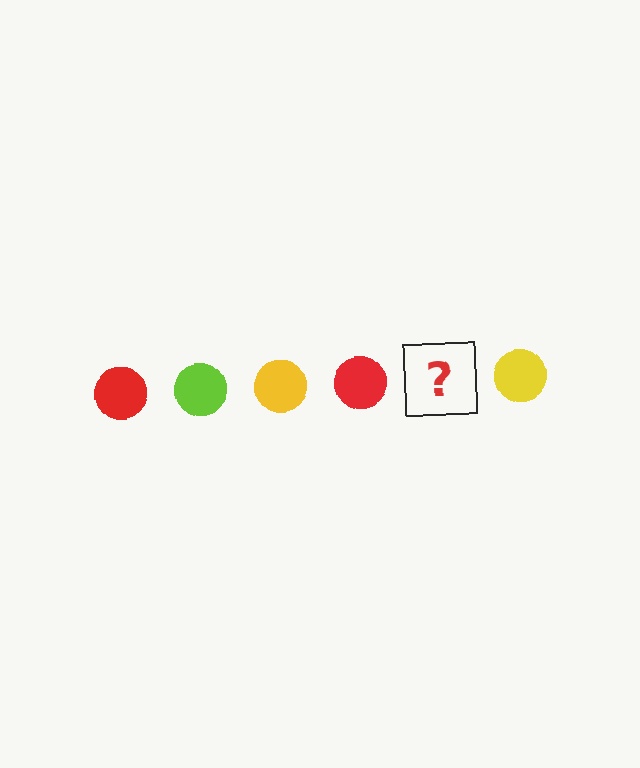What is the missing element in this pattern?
The missing element is a lime circle.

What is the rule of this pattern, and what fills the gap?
The rule is that the pattern cycles through red, lime, yellow circles. The gap should be filled with a lime circle.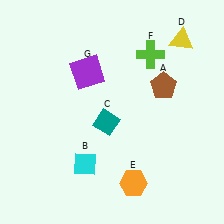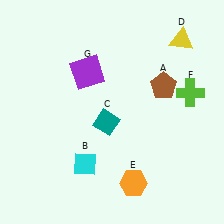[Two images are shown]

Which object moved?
The lime cross (F) moved right.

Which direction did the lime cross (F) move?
The lime cross (F) moved right.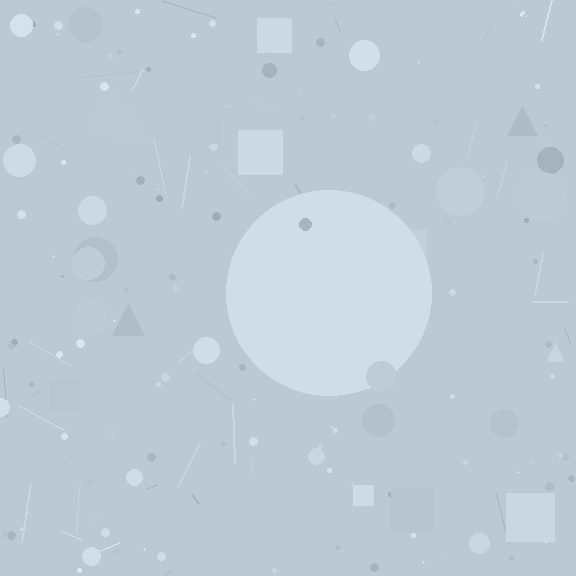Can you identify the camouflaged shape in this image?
The camouflaged shape is a circle.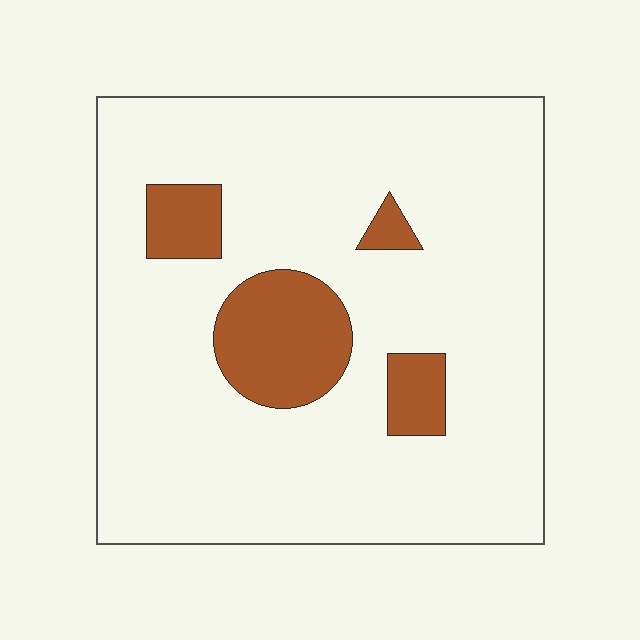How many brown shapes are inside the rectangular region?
4.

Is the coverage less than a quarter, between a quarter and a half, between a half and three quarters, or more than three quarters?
Less than a quarter.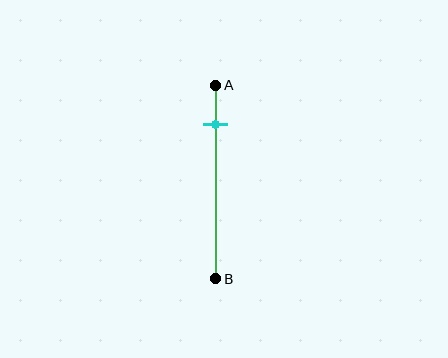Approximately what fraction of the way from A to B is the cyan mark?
The cyan mark is approximately 20% of the way from A to B.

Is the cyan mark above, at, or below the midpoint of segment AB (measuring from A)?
The cyan mark is above the midpoint of segment AB.